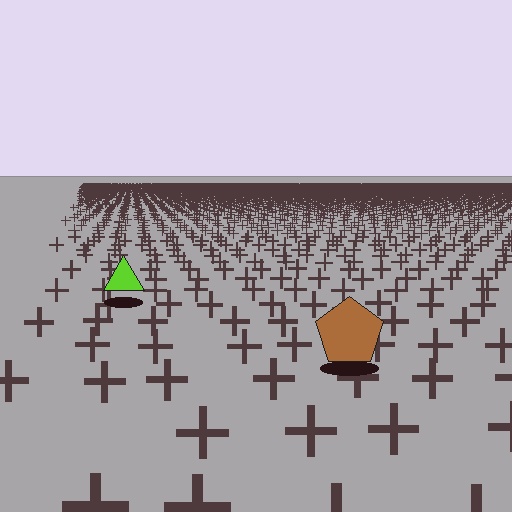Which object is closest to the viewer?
The brown pentagon is closest. The texture marks near it are larger and more spread out.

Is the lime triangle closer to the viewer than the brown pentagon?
No. The brown pentagon is closer — you can tell from the texture gradient: the ground texture is coarser near it.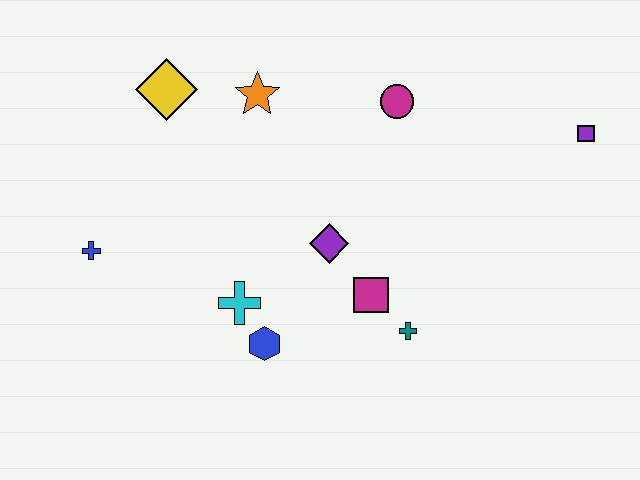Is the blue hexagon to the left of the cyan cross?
No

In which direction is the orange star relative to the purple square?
The orange star is to the left of the purple square.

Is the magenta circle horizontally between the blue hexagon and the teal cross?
Yes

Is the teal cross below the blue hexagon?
No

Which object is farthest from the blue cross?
The purple square is farthest from the blue cross.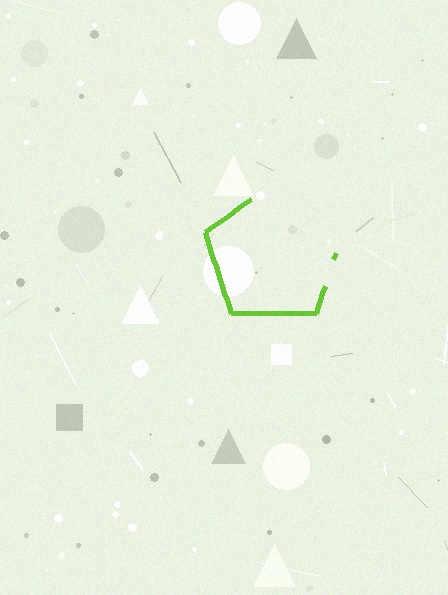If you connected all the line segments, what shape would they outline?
They would outline a pentagon.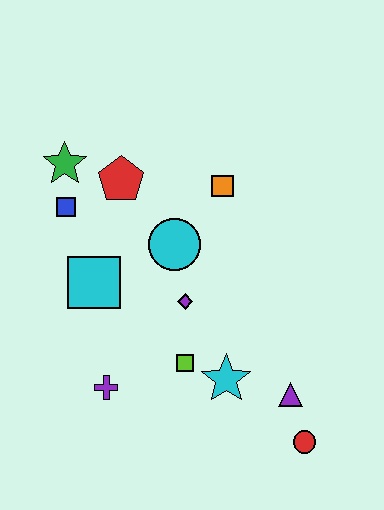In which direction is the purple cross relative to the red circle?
The purple cross is to the left of the red circle.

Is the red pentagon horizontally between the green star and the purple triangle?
Yes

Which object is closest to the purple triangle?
The red circle is closest to the purple triangle.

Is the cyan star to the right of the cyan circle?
Yes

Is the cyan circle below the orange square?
Yes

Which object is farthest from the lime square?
The green star is farthest from the lime square.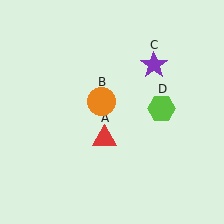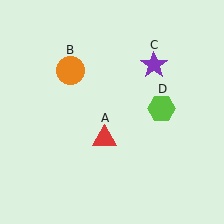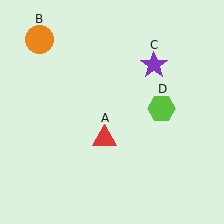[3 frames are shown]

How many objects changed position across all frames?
1 object changed position: orange circle (object B).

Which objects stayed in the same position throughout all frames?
Red triangle (object A) and purple star (object C) and lime hexagon (object D) remained stationary.